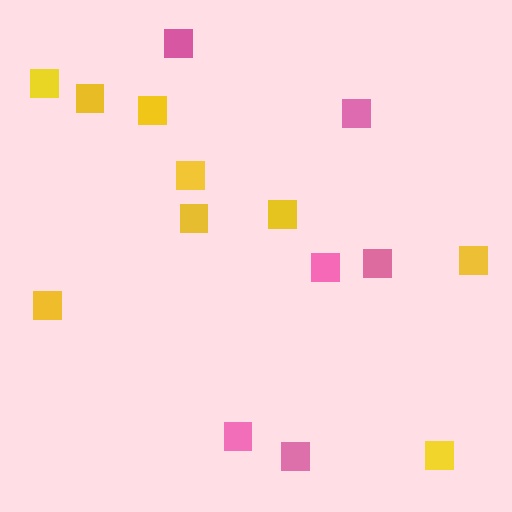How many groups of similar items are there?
There are 2 groups: one group of pink squares (6) and one group of yellow squares (9).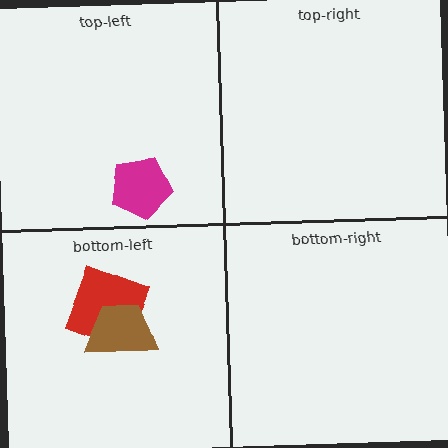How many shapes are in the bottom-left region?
2.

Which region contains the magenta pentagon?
The top-left region.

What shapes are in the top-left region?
The magenta pentagon.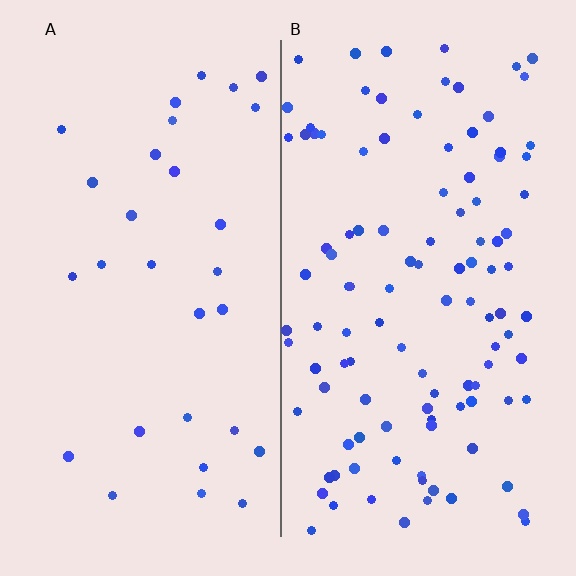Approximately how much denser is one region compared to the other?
Approximately 3.6× — region B over region A.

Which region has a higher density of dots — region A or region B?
B (the right).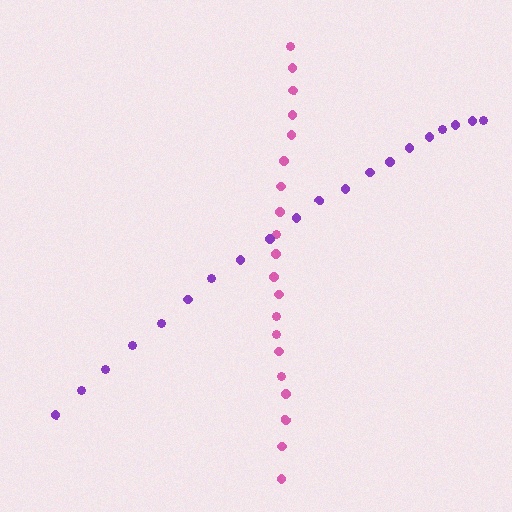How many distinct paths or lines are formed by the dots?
There are 2 distinct paths.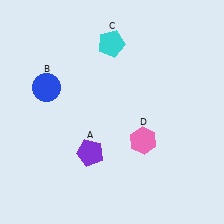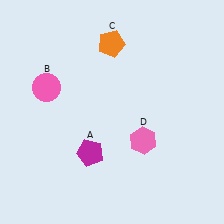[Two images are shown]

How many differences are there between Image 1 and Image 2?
There are 3 differences between the two images.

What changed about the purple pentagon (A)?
In Image 1, A is purple. In Image 2, it changed to magenta.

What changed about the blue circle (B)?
In Image 1, B is blue. In Image 2, it changed to pink.